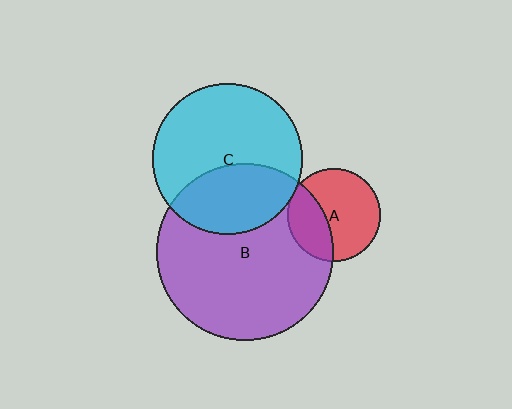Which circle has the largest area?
Circle B (purple).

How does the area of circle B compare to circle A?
Approximately 3.7 times.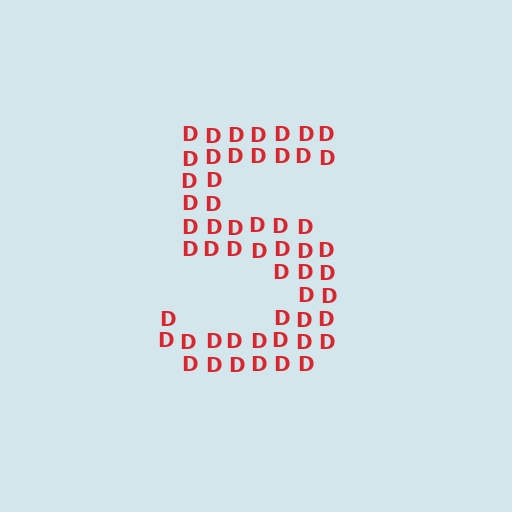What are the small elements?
The small elements are letter D's.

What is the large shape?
The large shape is the digit 5.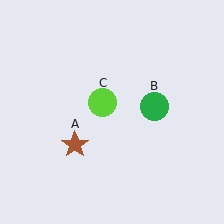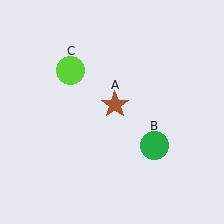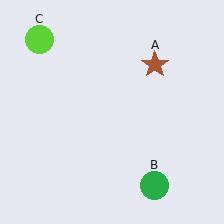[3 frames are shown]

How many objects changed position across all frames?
3 objects changed position: brown star (object A), green circle (object B), lime circle (object C).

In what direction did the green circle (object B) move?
The green circle (object B) moved down.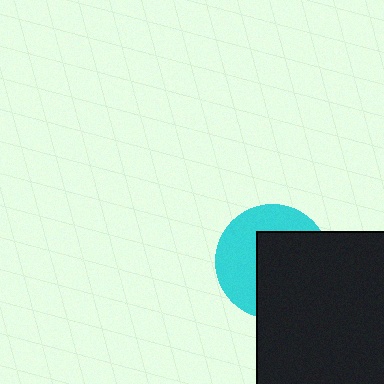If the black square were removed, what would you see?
You would see the complete cyan circle.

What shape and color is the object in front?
The object in front is a black square.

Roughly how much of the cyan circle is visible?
A small part of it is visible (roughly 45%).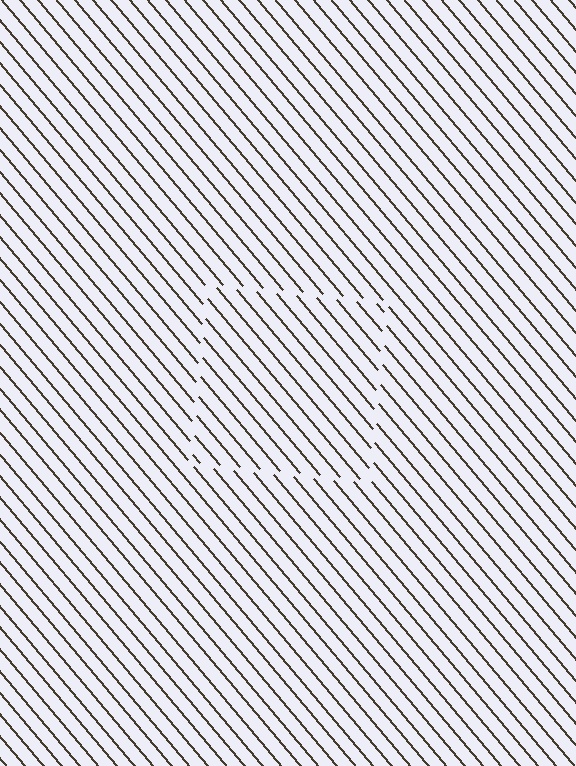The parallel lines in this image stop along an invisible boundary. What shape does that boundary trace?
An illusory square. The interior of the shape contains the same grating, shifted by half a period — the contour is defined by the phase discontinuity where line-ends from the inner and outer gratings abut.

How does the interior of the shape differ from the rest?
The interior of the shape contains the same grating, shifted by half a period — the contour is defined by the phase discontinuity where line-ends from the inner and outer gratings abut.